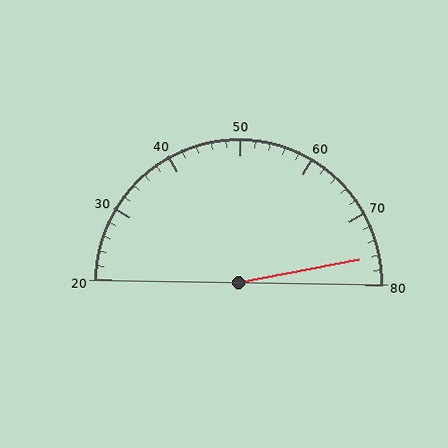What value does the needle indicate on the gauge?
The needle indicates approximately 76.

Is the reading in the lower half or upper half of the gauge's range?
The reading is in the upper half of the range (20 to 80).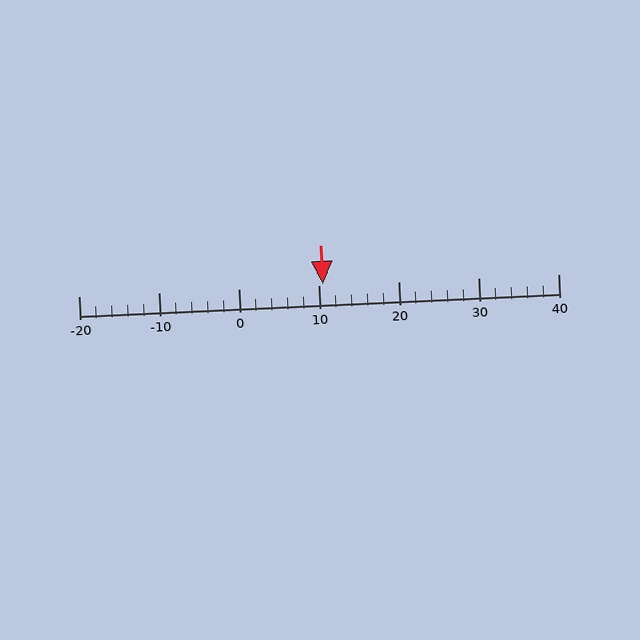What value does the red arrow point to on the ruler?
The red arrow points to approximately 11.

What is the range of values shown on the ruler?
The ruler shows values from -20 to 40.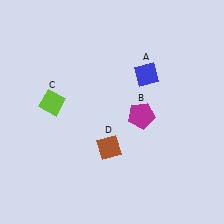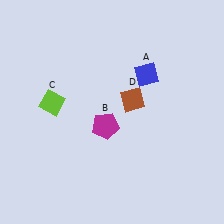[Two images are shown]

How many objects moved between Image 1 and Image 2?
2 objects moved between the two images.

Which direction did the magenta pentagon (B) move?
The magenta pentagon (B) moved left.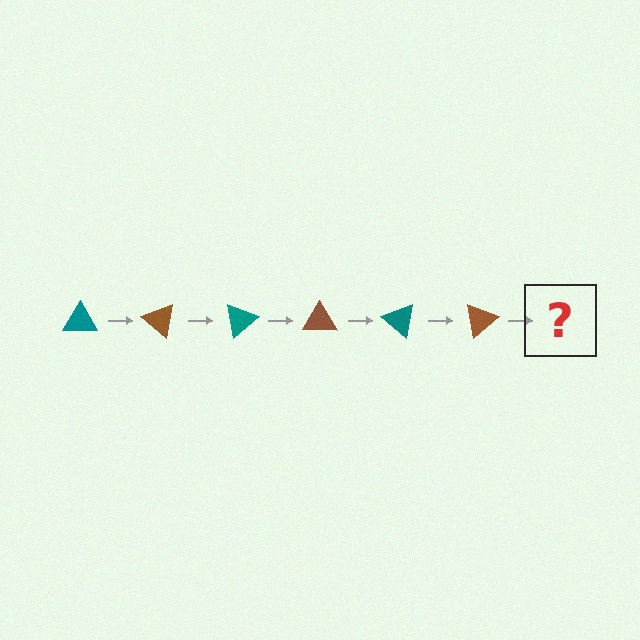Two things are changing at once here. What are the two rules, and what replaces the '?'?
The two rules are that it rotates 40 degrees each step and the color cycles through teal and brown. The '?' should be a teal triangle, rotated 240 degrees from the start.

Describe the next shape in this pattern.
It should be a teal triangle, rotated 240 degrees from the start.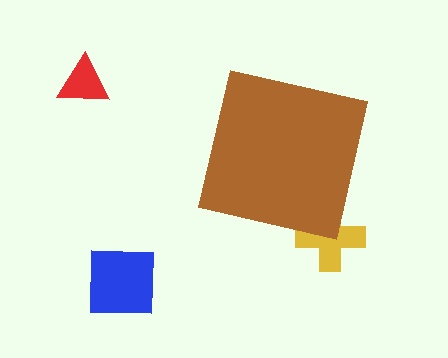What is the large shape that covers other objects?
A brown square.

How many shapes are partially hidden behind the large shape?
1 shape is partially hidden.